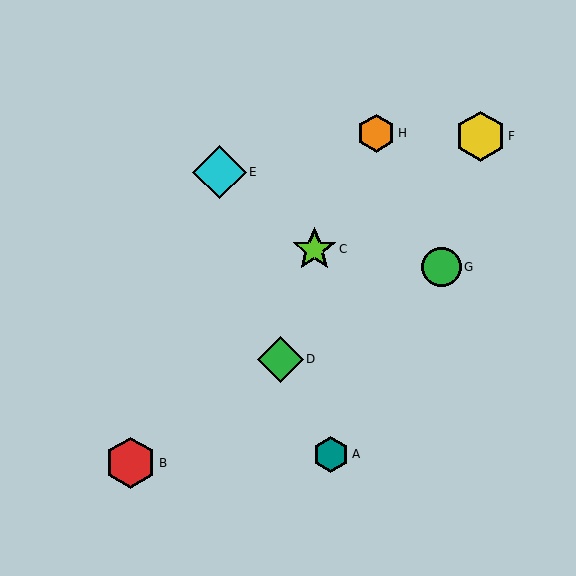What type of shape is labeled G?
Shape G is a green circle.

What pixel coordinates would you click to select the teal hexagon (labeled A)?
Click at (331, 454) to select the teal hexagon A.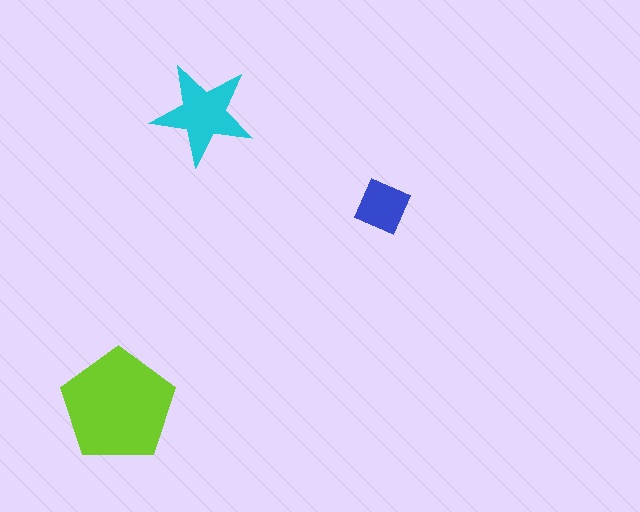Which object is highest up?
The cyan star is topmost.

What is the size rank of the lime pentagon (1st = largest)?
1st.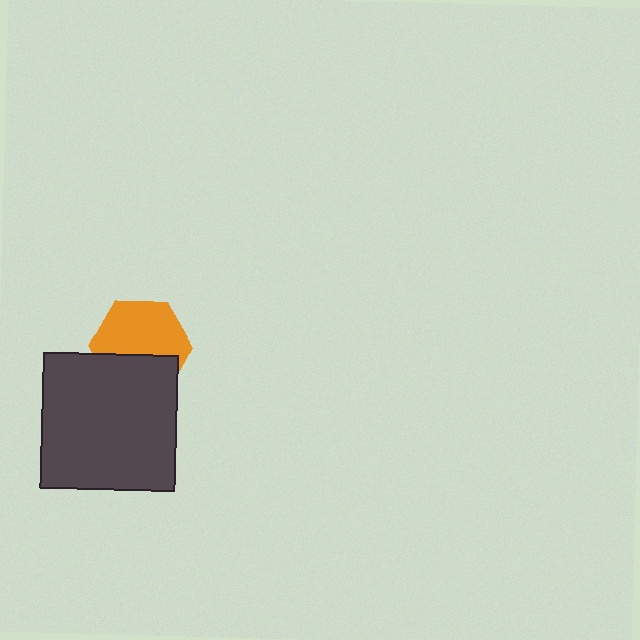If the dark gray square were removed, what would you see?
You would see the complete orange hexagon.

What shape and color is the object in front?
The object in front is a dark gray square.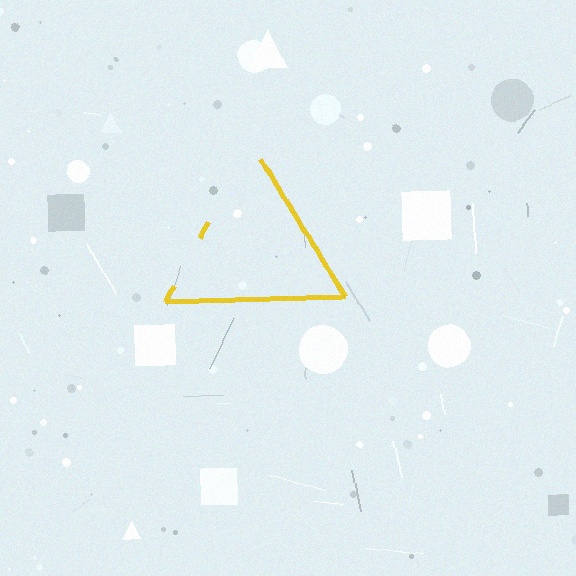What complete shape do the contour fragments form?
The contour fragments form a triangle.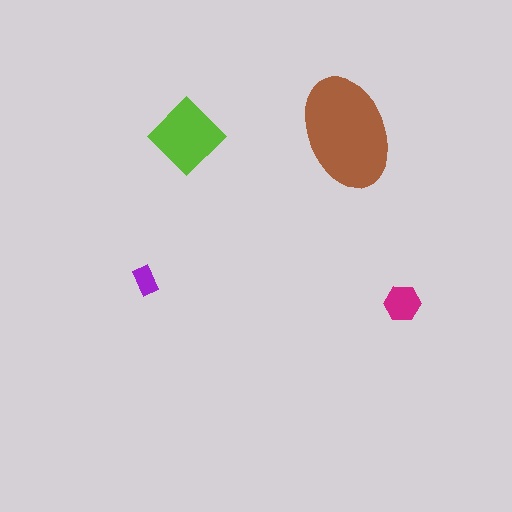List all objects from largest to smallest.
The brown ellipse, the lime diamond, the magenta hexagon, the purple rectangle.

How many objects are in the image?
There are 4 objects in the image.